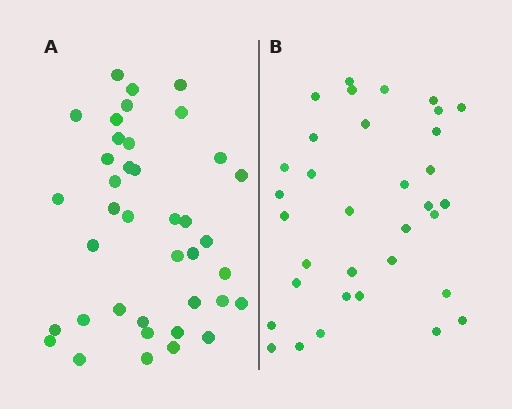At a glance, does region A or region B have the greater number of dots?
Region A (the left region) has more dots.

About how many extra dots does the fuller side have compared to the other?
Region A has about 5 more dots than region B.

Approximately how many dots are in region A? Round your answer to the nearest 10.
About 40 dots. (The exact count is 39, which rounds to 40.)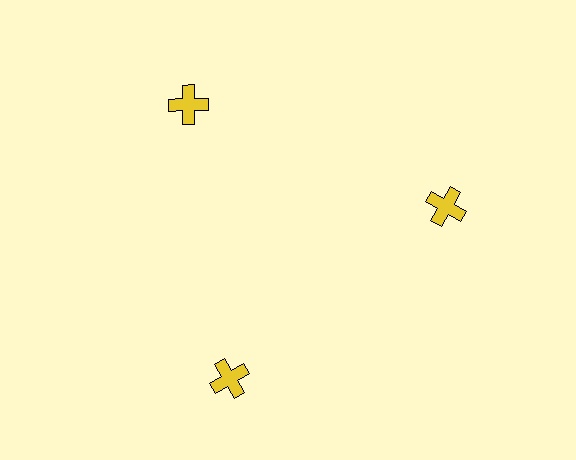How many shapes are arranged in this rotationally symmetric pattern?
There are 3 shapes, arranged in 3 groups of 1.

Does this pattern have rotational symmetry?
Yes, this pattern has 3-fold rotational symmetry. It looks the same after rotating 120 degrees around the center.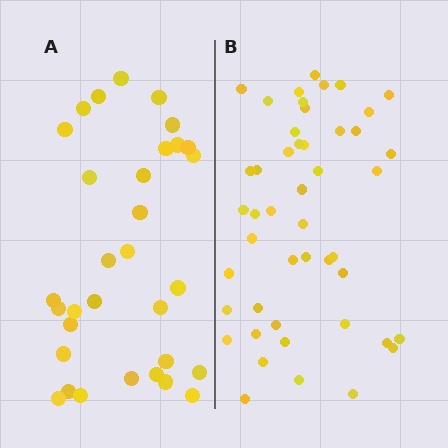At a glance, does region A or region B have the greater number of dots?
Region B (the right region) has more dots.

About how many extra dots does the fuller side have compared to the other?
Region B has approximately 15 more dots than region A.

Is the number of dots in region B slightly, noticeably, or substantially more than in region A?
Region B has substantially more. The ratio is roughly 1.5 to 1.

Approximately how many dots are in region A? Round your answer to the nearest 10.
About 30 dots. (The exact count is 32, which rounds to 30.)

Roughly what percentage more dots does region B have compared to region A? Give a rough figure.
About 45% more.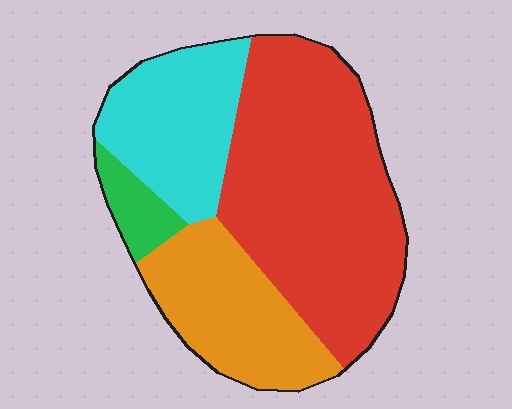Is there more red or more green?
Red.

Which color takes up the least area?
Green, at roughly 5%.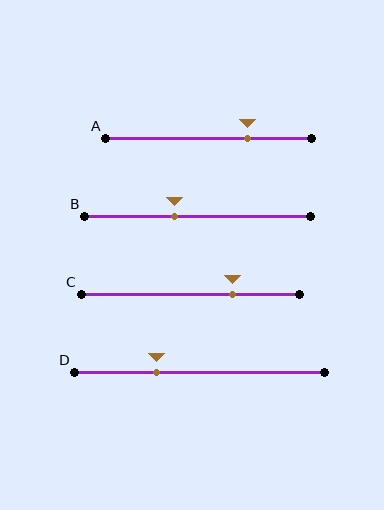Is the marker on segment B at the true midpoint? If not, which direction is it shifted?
No, the marker on segment B is shifted to the left by about 10% of the segment length.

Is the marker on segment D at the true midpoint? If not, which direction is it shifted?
No, the marker on segment D is shifted to the left by about 17% of the segment length.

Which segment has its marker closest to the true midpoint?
Segment B has its marker closest to the true midpoint.